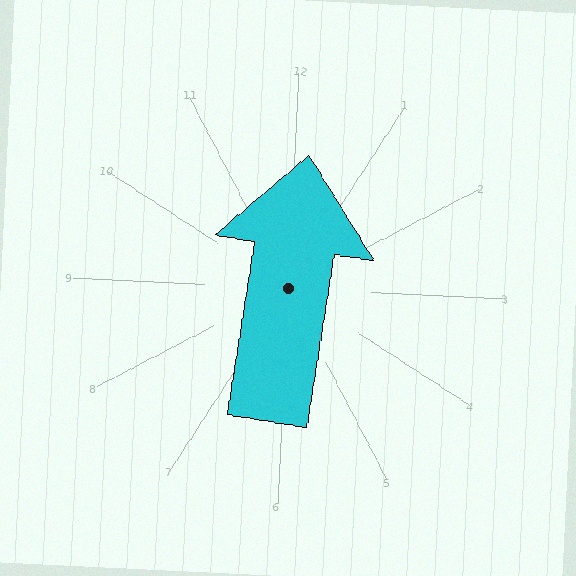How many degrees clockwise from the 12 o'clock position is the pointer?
Approximately 6 degrees.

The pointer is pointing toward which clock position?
Roughly 12 o'clock.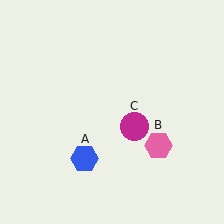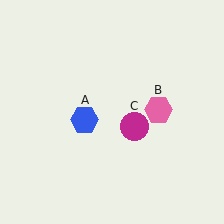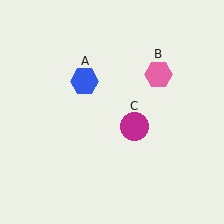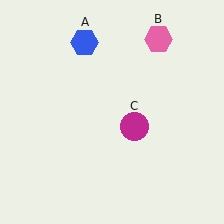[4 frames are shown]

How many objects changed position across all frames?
2 objects changed position: blue hexagon (object A), pink hexagon (object B).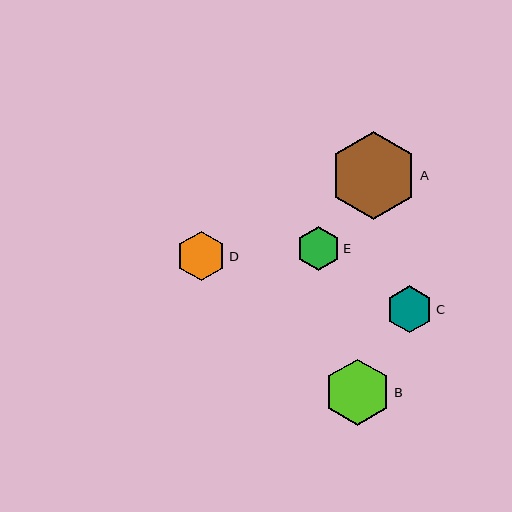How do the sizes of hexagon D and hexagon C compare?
Hexagon D and hexagon C are approximately the same size.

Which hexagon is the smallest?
Hexagon E is the smallest with a size of approximately 44 pixels.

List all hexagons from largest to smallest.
From largest to smallest: A, B, D, C, E.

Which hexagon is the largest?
Hexagon A is the largest with a size of approximately 87 pixels.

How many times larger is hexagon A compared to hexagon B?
Hexagon A is approximately 1.3 times the size of hexagon B.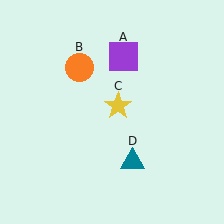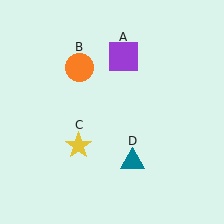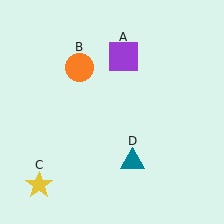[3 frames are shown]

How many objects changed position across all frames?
1 object changed position: yellow star (object C).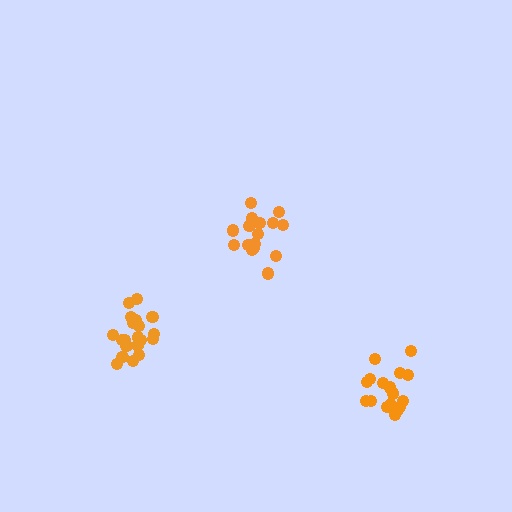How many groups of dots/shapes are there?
There are 3 groups.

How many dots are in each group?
Group 1: 16 dots, Group 2: 17 dots, Group 3: 20 dots (53 total).